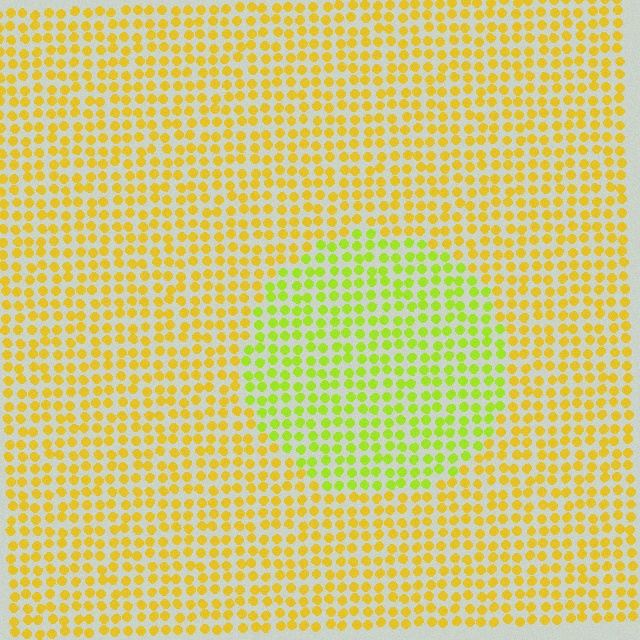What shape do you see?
I see a circle.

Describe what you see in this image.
The image is filled with small yellow elements in a uniform arrangement. A circle-shaped region is visible where the elements are tinted to a slightly different hue, forming a subtle color boundary.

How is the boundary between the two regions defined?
The boundary is defined purely by a slight shift in hue (about 33 degrees). Spacing, size, and orientation are identical on both sides.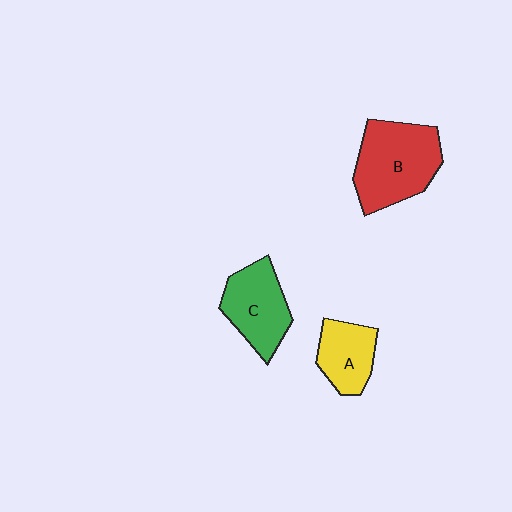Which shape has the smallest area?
Shape A (yellow).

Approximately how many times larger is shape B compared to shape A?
Approximately 1.8 times.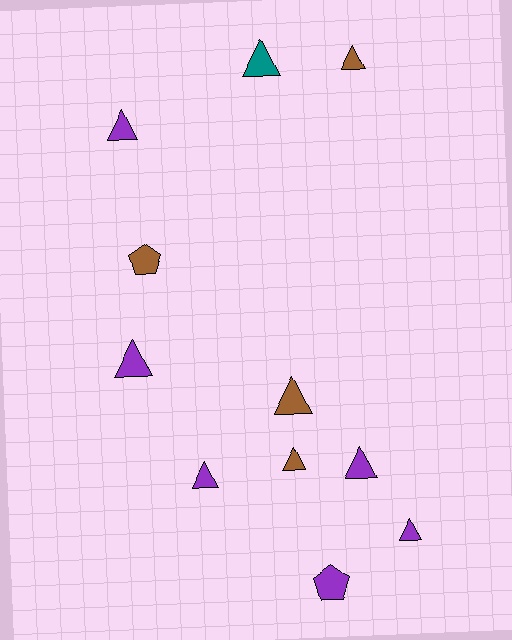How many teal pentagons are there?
There are no teal pentagons.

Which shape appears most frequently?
Triangle, with 9 objects.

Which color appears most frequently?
Purple, with 6 objects.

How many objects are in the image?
There are 11 objects.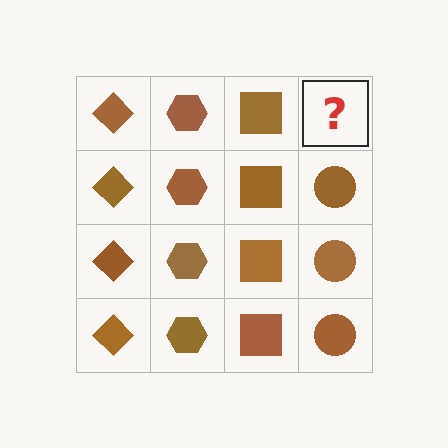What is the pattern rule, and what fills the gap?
The rule is that each column has a consistent shape. The gap should be filled with a brown circle.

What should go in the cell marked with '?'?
The missing cell should contain a brown circle.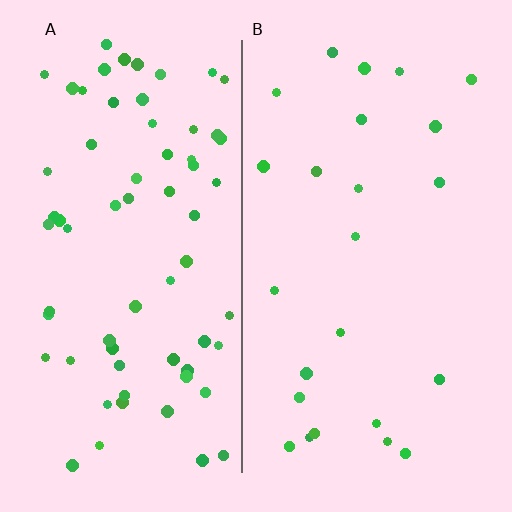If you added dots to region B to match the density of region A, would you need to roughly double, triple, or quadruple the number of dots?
Approximately triple.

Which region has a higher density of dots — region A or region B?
A (the left).